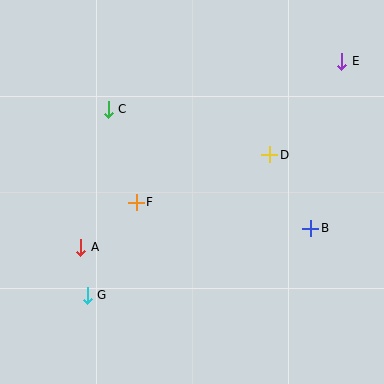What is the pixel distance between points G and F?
The distance between G and F is 105 pixels.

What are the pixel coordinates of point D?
Point D is at (270, 155).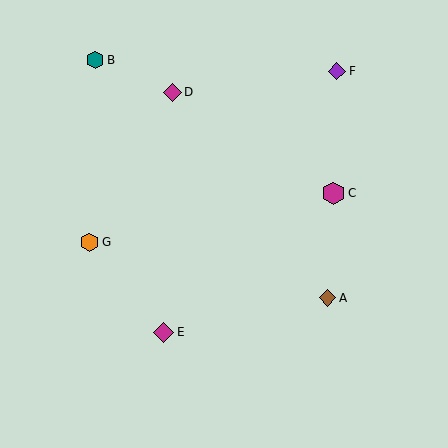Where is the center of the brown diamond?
The center of the brown diamond is at (328, 298).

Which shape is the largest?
The magenta hexagon (labeled C) is the largest.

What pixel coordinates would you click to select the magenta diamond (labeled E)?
Click at (163, 332) to select the magenta diamond E.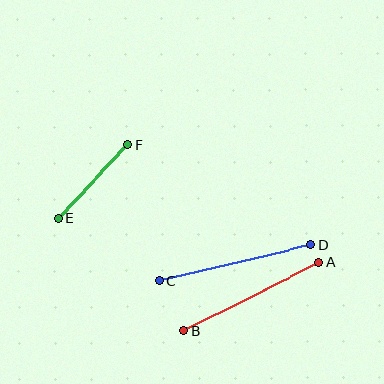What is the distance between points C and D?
The distance is approximately 156 pixels.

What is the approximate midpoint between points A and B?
The midpoint is at approximately (251, 297) pixels.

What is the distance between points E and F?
The distance is approximately 100 pixels.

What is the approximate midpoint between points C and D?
The midpoint is at approximately (235, 263) pixels.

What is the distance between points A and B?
The distance is approximately 151 pixels.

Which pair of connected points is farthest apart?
Points C and D are farthest apart.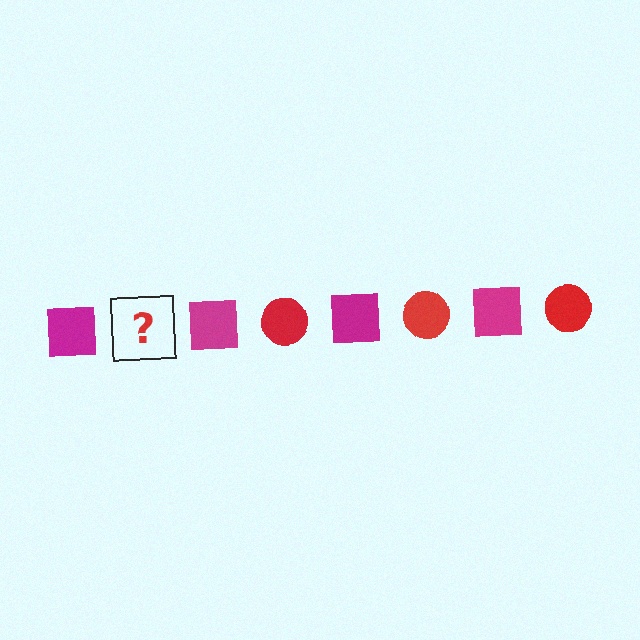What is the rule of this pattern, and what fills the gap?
The rule is that the pattern alternates between magenta square and red circle. The gap should be filled with a red circle.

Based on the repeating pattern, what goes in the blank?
The blank should be a red circle.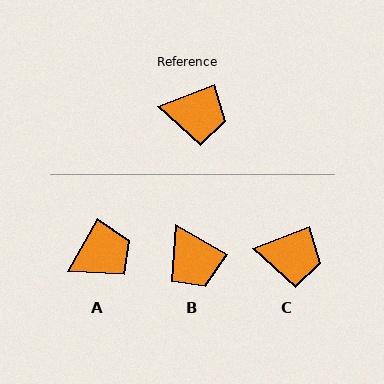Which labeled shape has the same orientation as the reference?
C.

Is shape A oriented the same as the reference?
No, it is off by about 39 degrees.